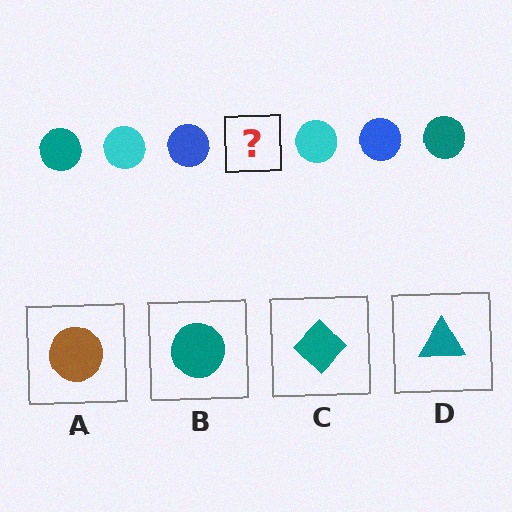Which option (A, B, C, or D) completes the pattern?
B.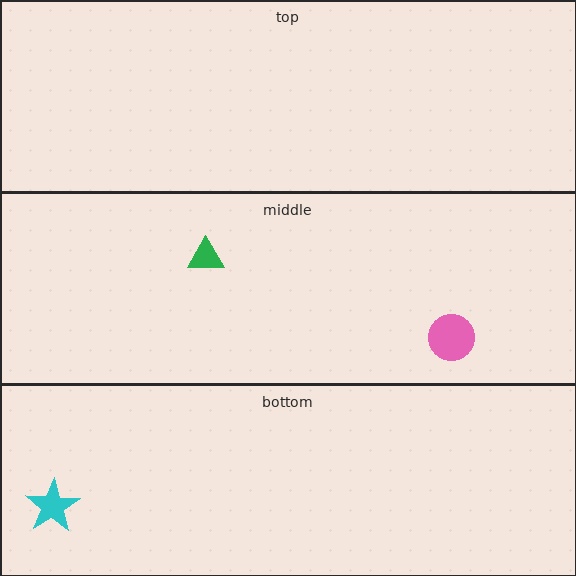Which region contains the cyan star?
The bottom region.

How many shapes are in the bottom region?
1.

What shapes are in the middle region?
The green triangle, the pink circle.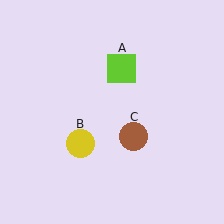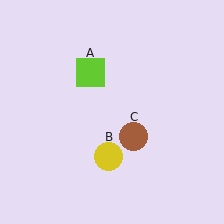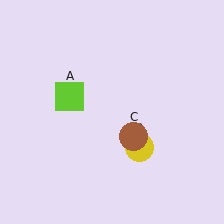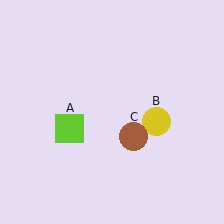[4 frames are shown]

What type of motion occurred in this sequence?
The lime square (object A), yellow circle (object B) rotated counterclockwise around the center of the scene.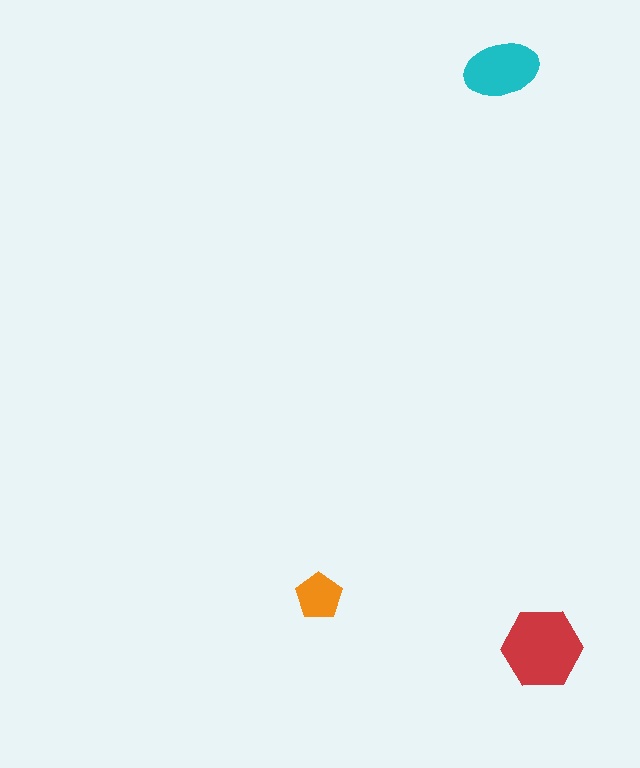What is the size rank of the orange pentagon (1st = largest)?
3rd.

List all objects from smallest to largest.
The orange pentagon, the cyan ellipse, the red hexagon.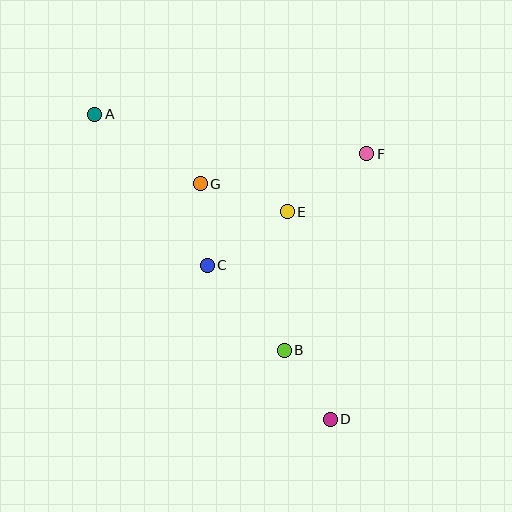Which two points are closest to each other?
Points C and G are closest to each other.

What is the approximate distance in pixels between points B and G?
The distance between B and G is approximately 187 pixels.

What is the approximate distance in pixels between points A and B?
The distance between A and B is approximately 303 pixels.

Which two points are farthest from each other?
Points A and D are farthest from each other.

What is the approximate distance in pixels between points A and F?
The distance between A and F is approximately 274 pixels.